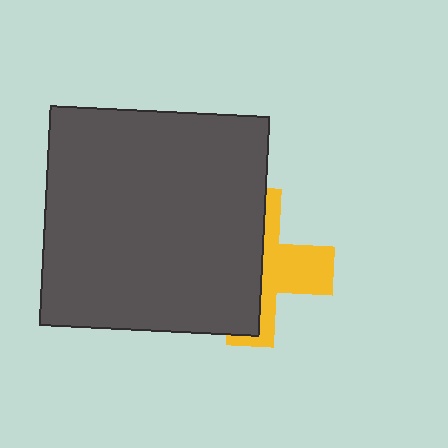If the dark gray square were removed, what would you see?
You would see the complete yellow cross.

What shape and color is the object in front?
The object in front is a dark gray square.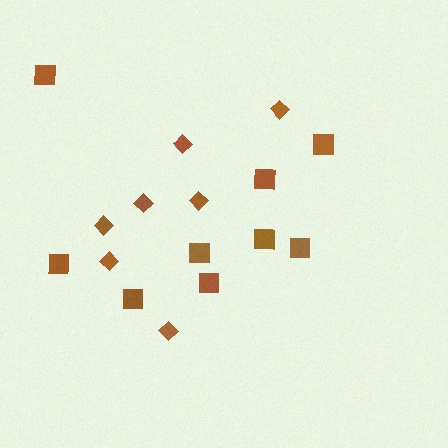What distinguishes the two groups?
There are 2 groups: one group of diamonds (7) and one group of squares (9).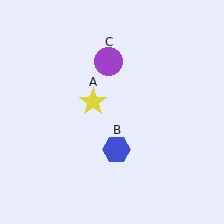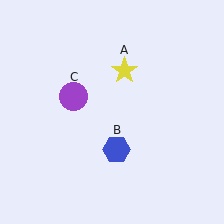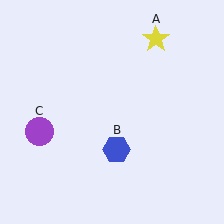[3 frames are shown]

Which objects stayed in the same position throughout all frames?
Blue hexagon (object B) remained stationary.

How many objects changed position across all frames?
2 objects changed position: yellow star (object A), purple circle (object C).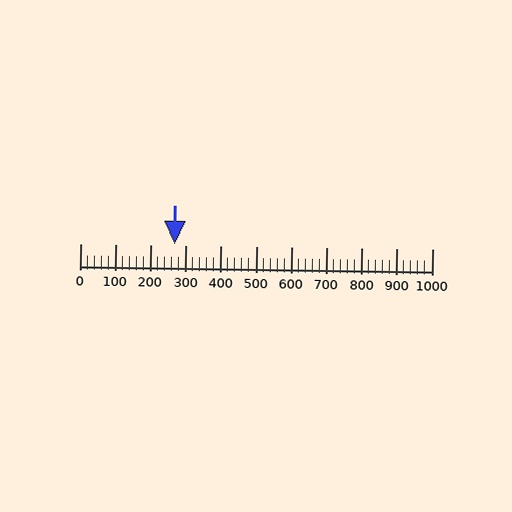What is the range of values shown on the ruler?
The ruler shows values from 0 to 1000.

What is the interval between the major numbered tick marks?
The major tick marks are spaced 100 units apart.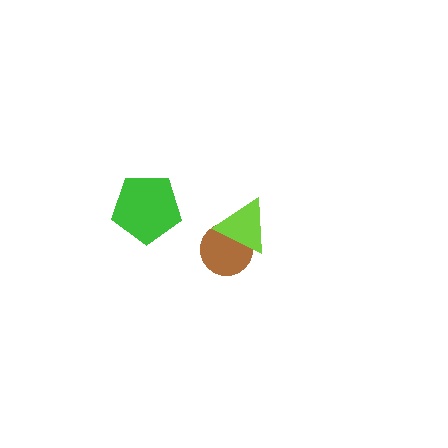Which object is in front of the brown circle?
The lime triangle is in front of the brown circle.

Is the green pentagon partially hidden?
No, no other shape covers it.